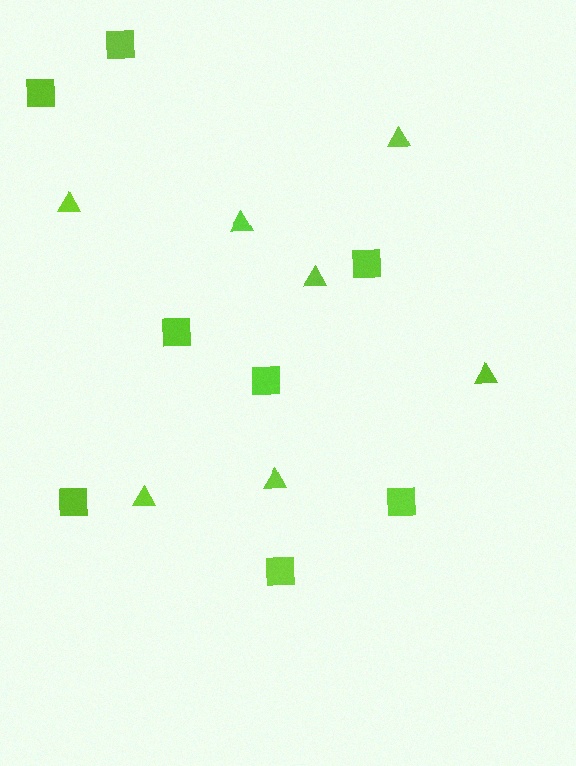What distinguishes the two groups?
There are 2 groups: one group of squares (8) and one group of triangles (7).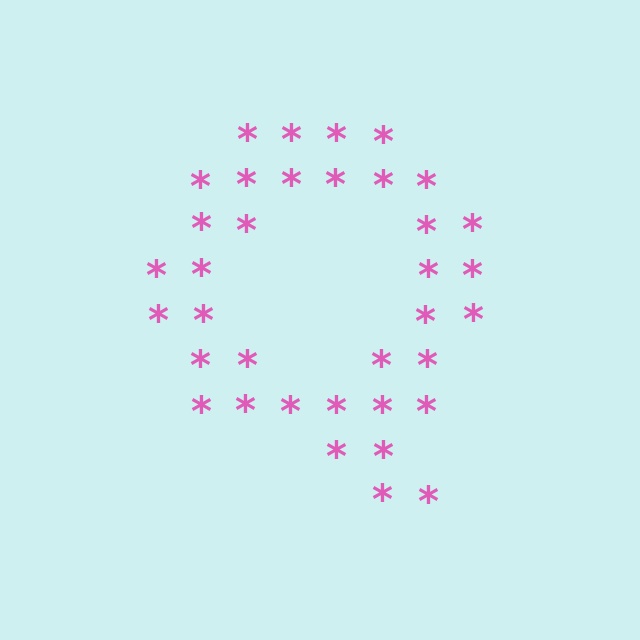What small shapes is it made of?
It is made of small asterisks.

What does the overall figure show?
The overall figure shows the letter Q.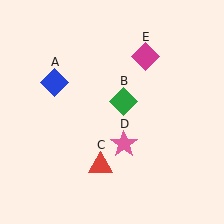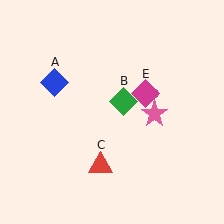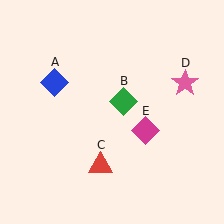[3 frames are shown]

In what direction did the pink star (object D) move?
The pink star (object D) moved up and to the right.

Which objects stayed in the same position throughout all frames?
Blue diamond (object A) and green diamond (object B) and red triangle (object C) remained stationary.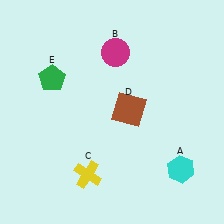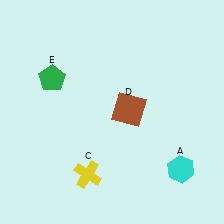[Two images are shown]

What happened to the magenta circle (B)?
The magenta circle (B) was removed in Image 2. It was in the top-right area of Image 1.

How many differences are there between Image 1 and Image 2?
There is 1 difference between the two images.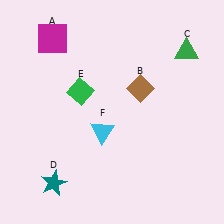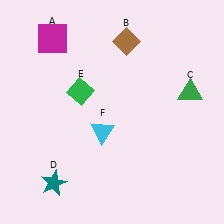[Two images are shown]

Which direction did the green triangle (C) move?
The green triangle (C) moved down.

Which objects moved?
The objects that moved are: the brown diamond (B), the green triangle (C).